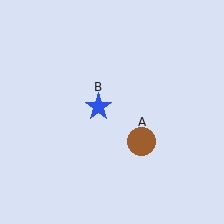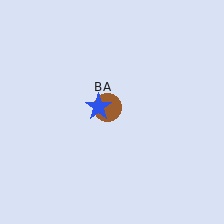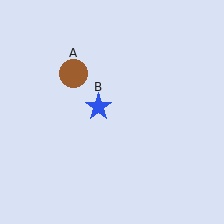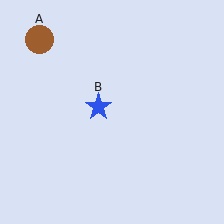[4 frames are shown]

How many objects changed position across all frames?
1 object changed position: brown circle (object A).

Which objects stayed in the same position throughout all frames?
Blue star (object B) remained stationary.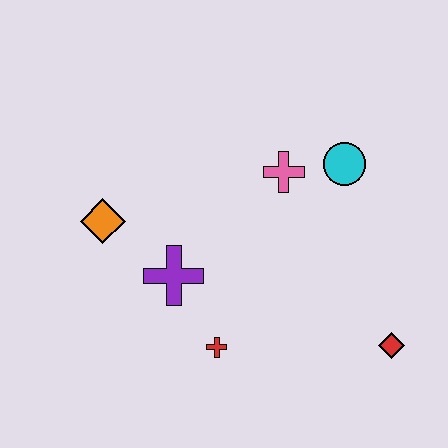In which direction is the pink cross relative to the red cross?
The pink cross is above the red cross.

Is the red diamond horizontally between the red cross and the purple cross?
No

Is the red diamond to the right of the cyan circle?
Yes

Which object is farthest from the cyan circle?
The orange diamond is farthest from the cyan circle.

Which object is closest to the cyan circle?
The pink cross is closest to the cyan circle.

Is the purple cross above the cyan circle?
No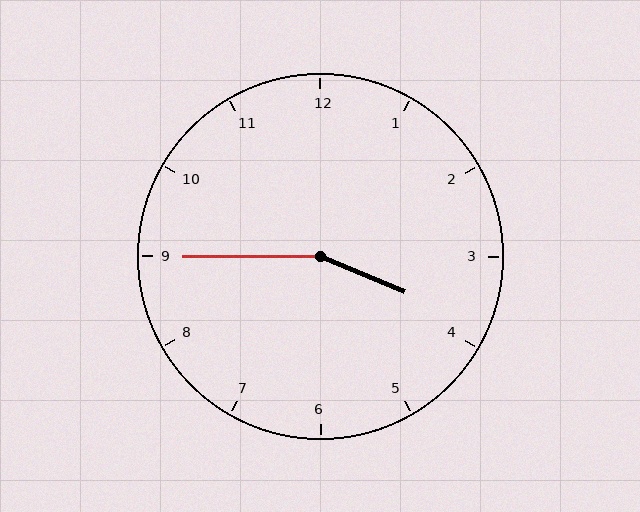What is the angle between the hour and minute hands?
Approximately 158 degrees.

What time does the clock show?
3:45.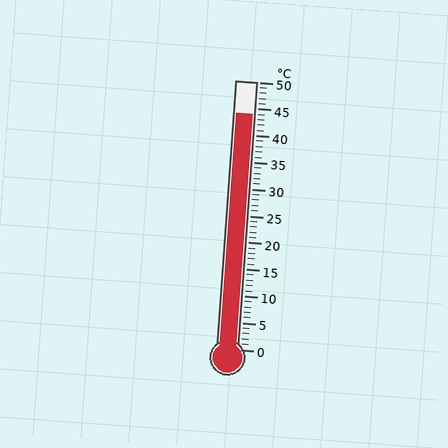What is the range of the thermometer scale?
The thermometer scale ranges from 0°C to 50°C.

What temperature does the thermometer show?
The thermometer shows approximately 44°C.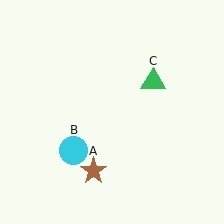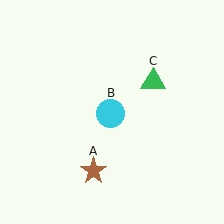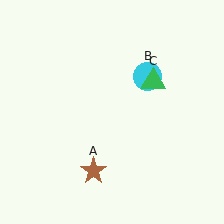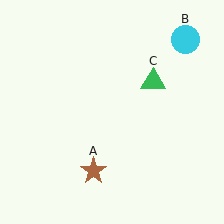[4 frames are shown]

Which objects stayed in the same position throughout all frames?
Brown star (object A) and green triangle (object C) remained stationary.